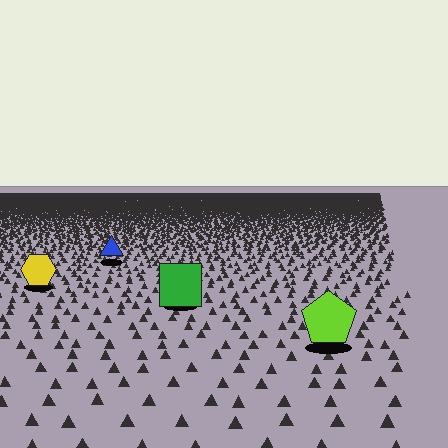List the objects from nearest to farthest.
From nearest to farthest: the lime pentagon, the green square, the yellow hexagon, the blue triangle.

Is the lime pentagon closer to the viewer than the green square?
Yes. The lime pentagon is closer — you can tell from the texture gradient: the ground texture is coarser near it.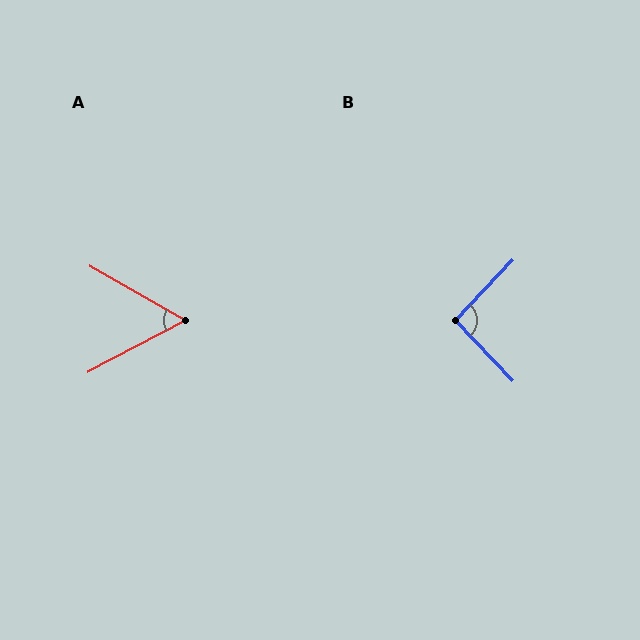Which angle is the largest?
B, at approximately 93 degrees.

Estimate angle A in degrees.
Approximately 58 degrees.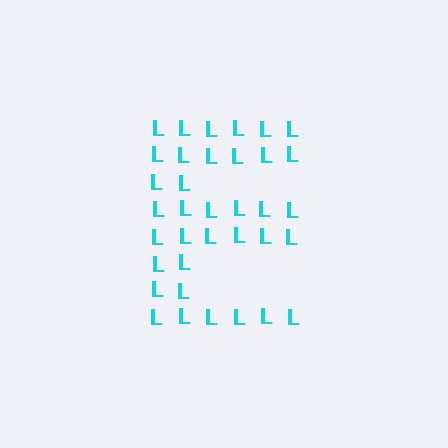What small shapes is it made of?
It is made of small letter L's.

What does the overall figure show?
The overall figure shows the letter E.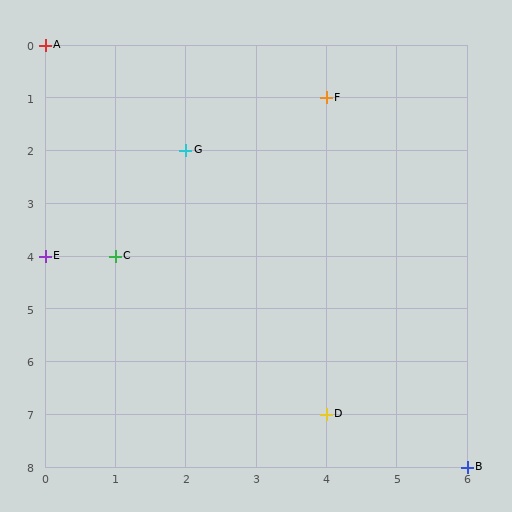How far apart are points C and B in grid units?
Points C and B are 5 columns and 4 rows apart (about 6.4 grid units diagonally).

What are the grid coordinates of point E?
Point E is at grid coordinates (0, 4).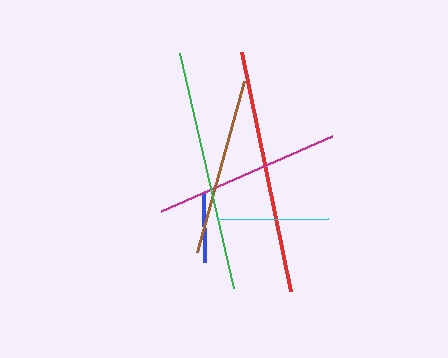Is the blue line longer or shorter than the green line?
The green line is longer than the blue line.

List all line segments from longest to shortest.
From longest to shortest: red, green, magenta, brown, cyan, blue.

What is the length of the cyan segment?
The cyan segment is approximately 111 pixels long.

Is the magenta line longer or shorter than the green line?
The green line is longer than the magenta line.